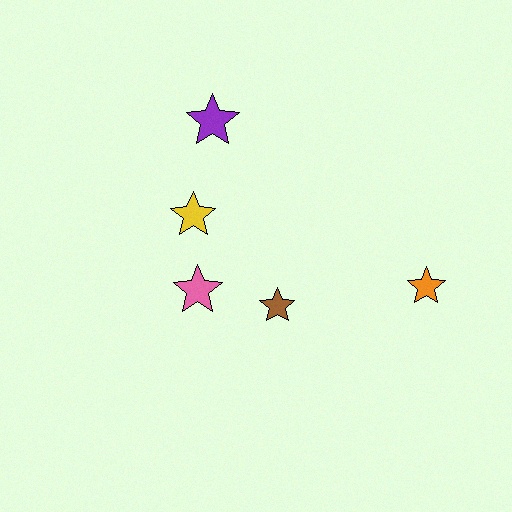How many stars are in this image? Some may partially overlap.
There are 5 stars.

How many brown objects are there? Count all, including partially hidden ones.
There is 1 brown object.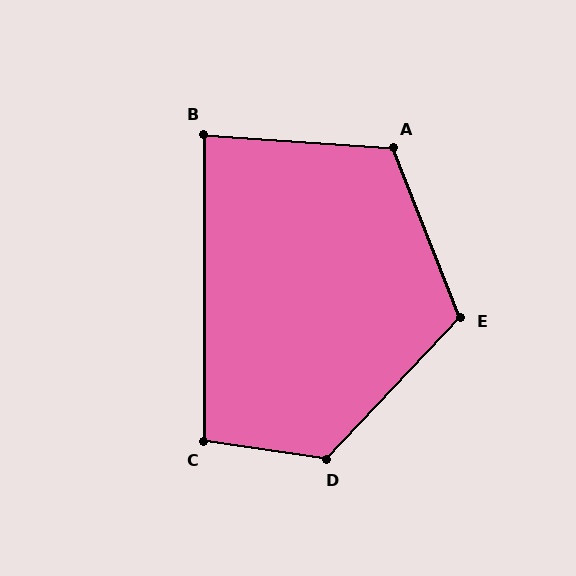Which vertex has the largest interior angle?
D, at approximately 125 degrees.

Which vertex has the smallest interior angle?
B, at approximately 86 degrees.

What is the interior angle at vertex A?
Approximately 116 degrees (obtuse).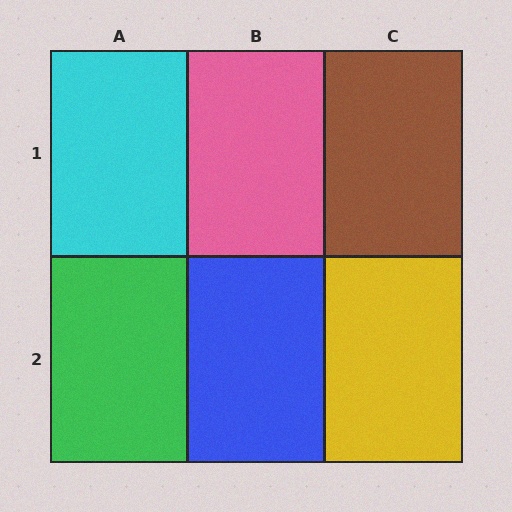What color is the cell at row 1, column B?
Pink.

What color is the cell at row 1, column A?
Cyan.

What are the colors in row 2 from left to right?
Green, blue, yellow.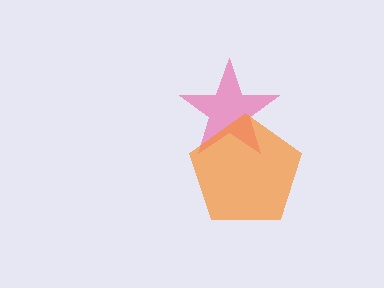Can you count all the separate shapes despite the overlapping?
Yes, there are 2 separate shapes.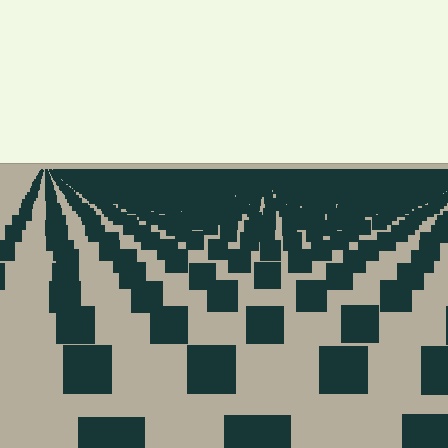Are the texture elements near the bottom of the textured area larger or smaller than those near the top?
Larger. Near the bottom, elements are closer to the viewer and appear at a bigger on-screen size.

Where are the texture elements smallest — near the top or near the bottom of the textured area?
Near the top.